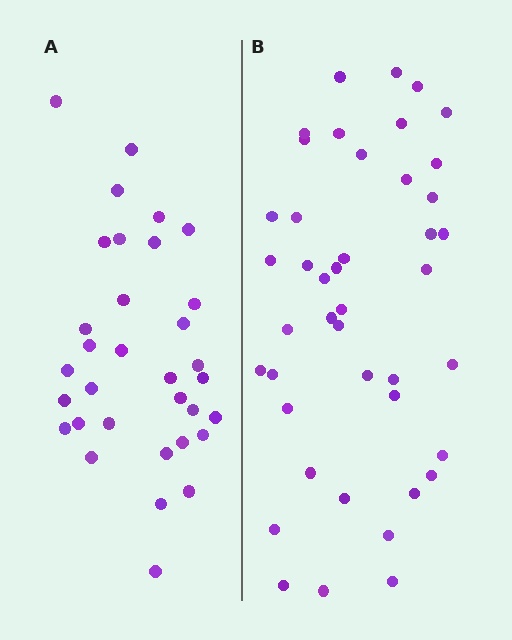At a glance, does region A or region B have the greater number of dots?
Region B (the right region) has more dots.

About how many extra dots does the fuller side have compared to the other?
Region B has roughly 10 or so more dots than region A.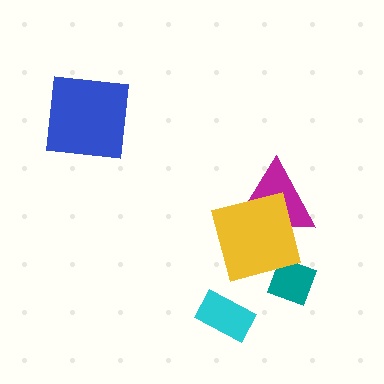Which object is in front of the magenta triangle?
The yellow square is in front of the magenta triangle.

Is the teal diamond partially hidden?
No, no other shape covers it.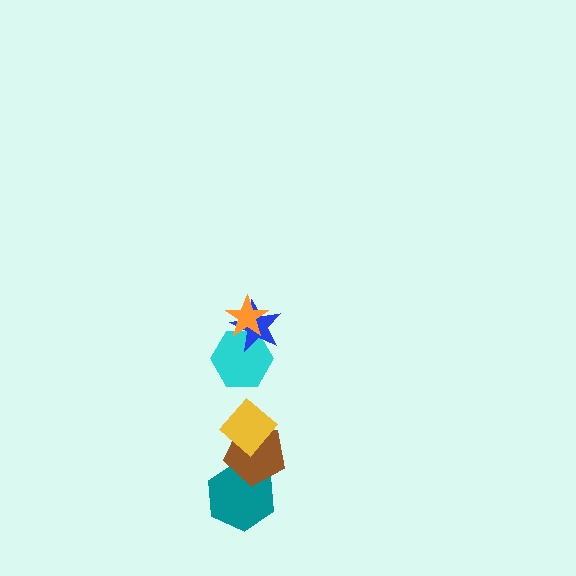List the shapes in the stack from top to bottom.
From top to bottom: the orange star, the blue star, the cyan hexagon, the yellow diamond, the brown pentagon, the teal hexagon.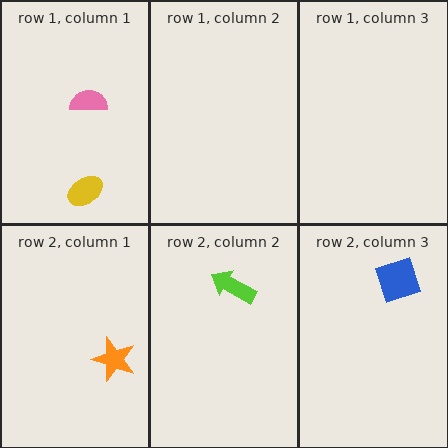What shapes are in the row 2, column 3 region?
The blue square.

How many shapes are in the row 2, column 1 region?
1.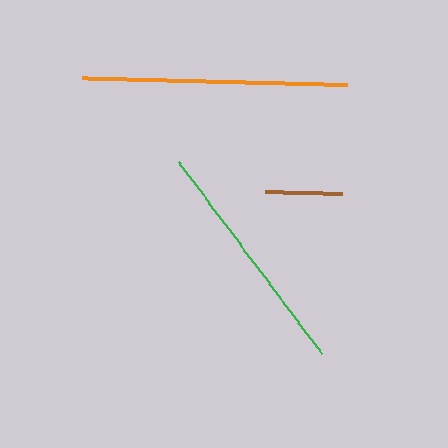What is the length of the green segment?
The green segment is approximately 239 pixels long.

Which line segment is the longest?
The orange line is the longest at approximately 264 pixels.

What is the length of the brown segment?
The brown segment is approximately 77 pixels long.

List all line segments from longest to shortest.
From longest to shortest: orange, green, brown.